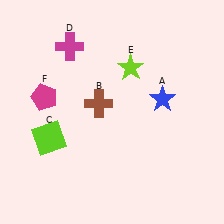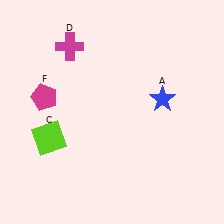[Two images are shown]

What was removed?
The lime star (E), the brown cross (B) were removed in Image 2.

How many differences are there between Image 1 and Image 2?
There are 2 differences between the two images.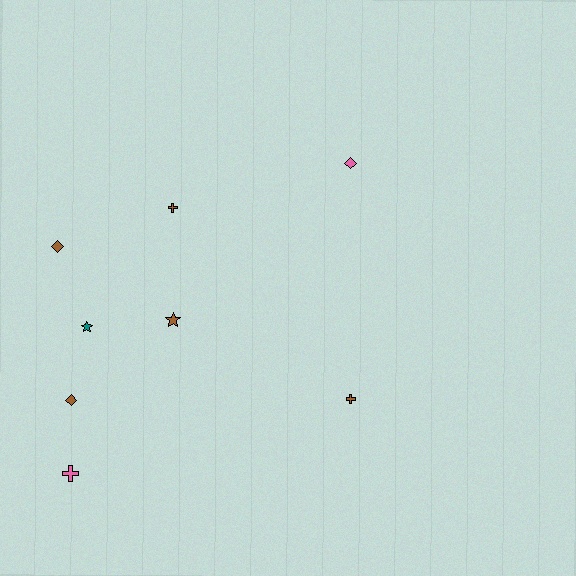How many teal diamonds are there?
There are no teal diamonds.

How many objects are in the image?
There are 8 objects.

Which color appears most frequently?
Brown, with 5 objects.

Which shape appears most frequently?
Diamond, with 3 objects.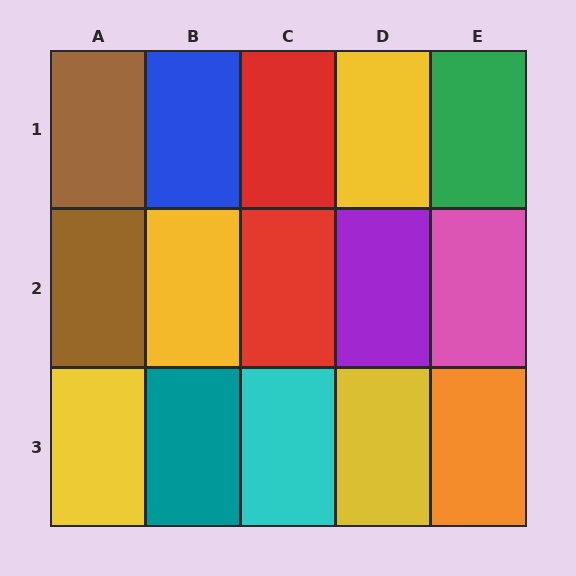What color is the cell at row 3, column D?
Yellow.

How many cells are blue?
1 cell is blue.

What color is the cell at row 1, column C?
Red.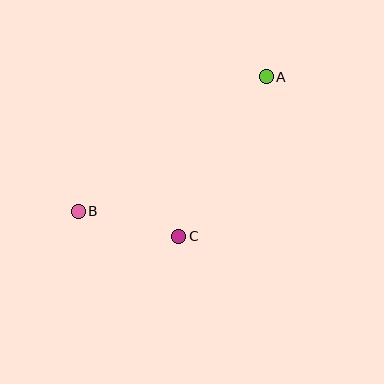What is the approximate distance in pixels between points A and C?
The distance between A and C is approximately 182 pixels.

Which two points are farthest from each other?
Points A and B are farthest from each other.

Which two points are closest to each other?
Points B and C are closest to each other.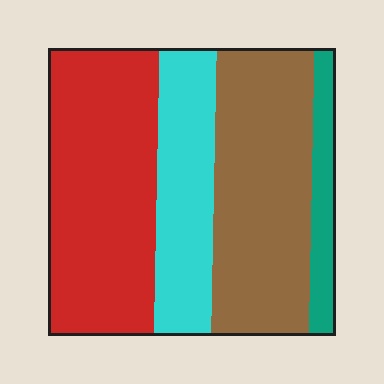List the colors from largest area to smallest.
From largest to smallest: red, brown, cyan, teal.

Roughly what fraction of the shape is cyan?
Cyan covers around 20% of the shape.